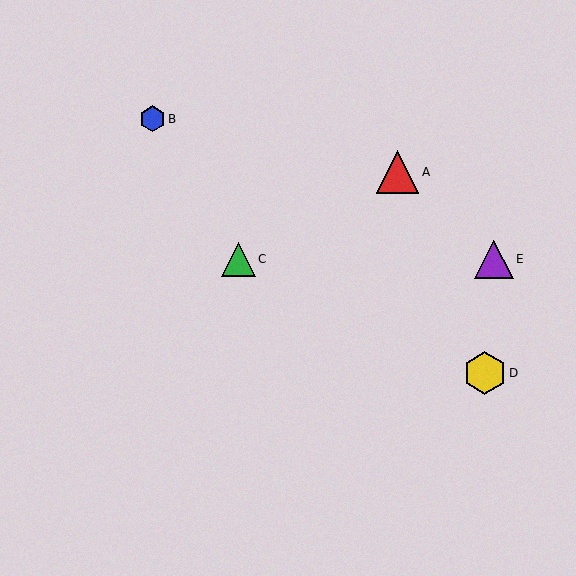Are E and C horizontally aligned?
Yes, both are at y≈259.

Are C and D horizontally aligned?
No, C is at y≈259 and D is at y≈373.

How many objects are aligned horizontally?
2 objects (C, E) are aligned horizontally.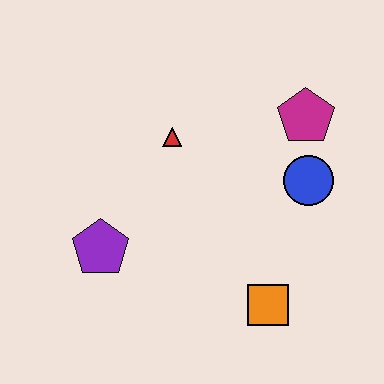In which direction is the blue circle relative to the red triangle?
The blue circle is to the right of the red triangle.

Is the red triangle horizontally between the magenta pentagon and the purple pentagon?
Yes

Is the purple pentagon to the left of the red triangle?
Yes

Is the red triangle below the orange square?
No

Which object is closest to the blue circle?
The magenta pentagon is closest to the blue circle.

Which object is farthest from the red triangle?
The orange square is farthest from the red triangle.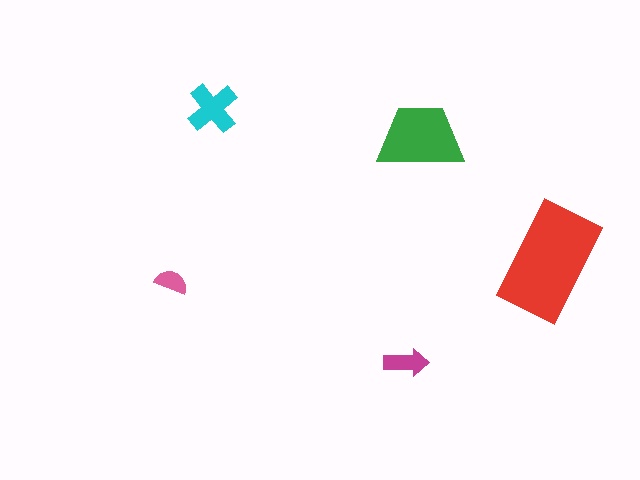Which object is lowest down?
The magenta arrow is bottommost.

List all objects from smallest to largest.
The pink semicircle, the magenta arrow, the cyan cross, the green trapezoid, the red rectangle.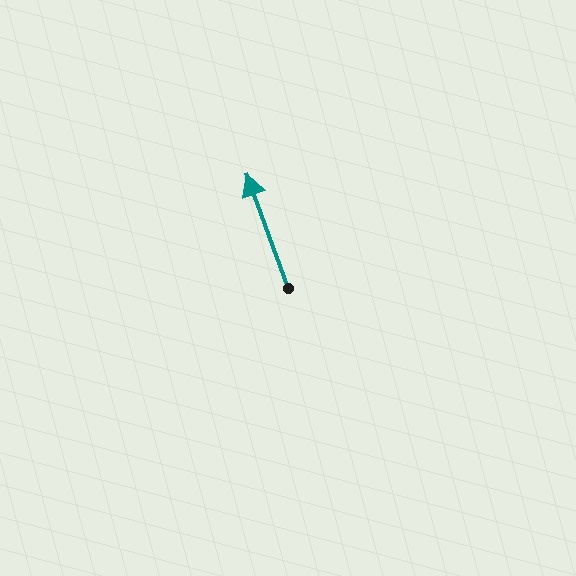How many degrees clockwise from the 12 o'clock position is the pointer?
Approximately 340 degrees.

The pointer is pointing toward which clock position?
Roughly 11 o'clock.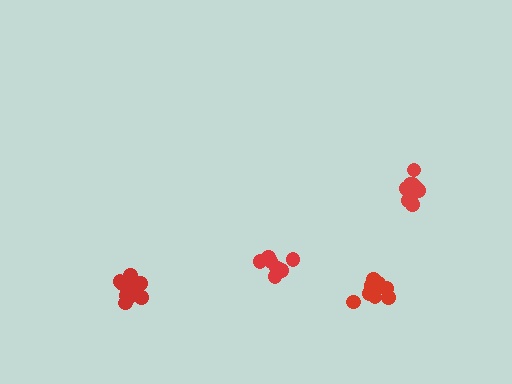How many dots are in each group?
Group 1: 8 dots, Group 2: 9 dots, Group 3: 11 dots, Group 4: 11 dots (39 total).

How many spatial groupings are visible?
There are 4 spatial groupings.